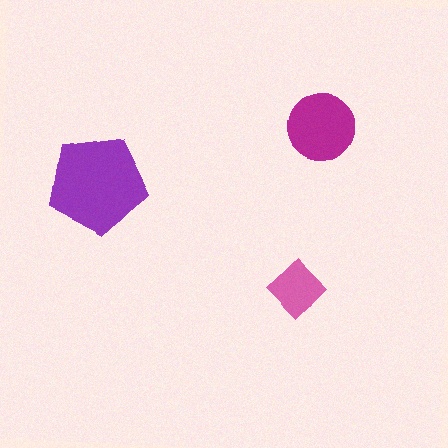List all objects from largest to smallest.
The purple pentagon, the magenta circle, the pink diamond.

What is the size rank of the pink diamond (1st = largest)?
3rd.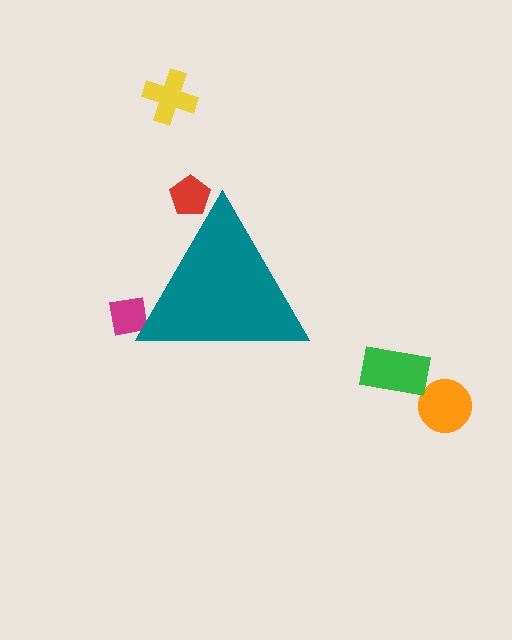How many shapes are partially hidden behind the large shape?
2 shapes are partially hidden.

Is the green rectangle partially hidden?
No, the green rectangle is fully visible.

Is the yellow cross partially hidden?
No, the yellow cross is fully visible.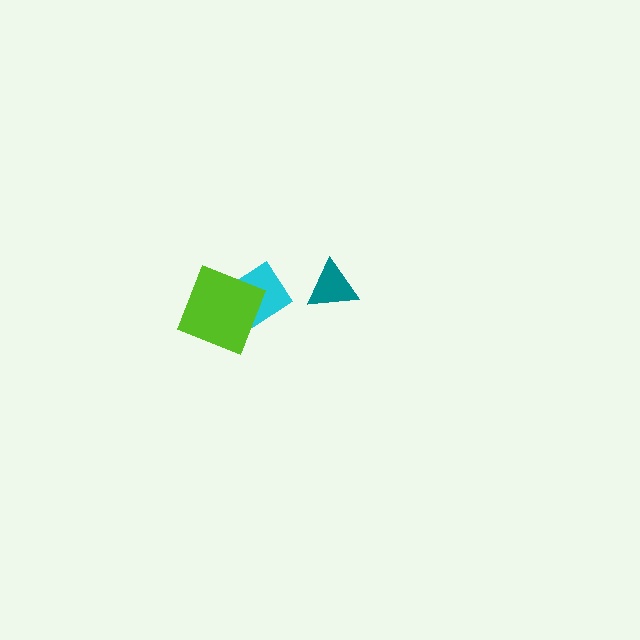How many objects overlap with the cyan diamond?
1 object overlaps with the cyan diamond.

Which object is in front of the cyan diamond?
The lime square is in front of the cyan diamond.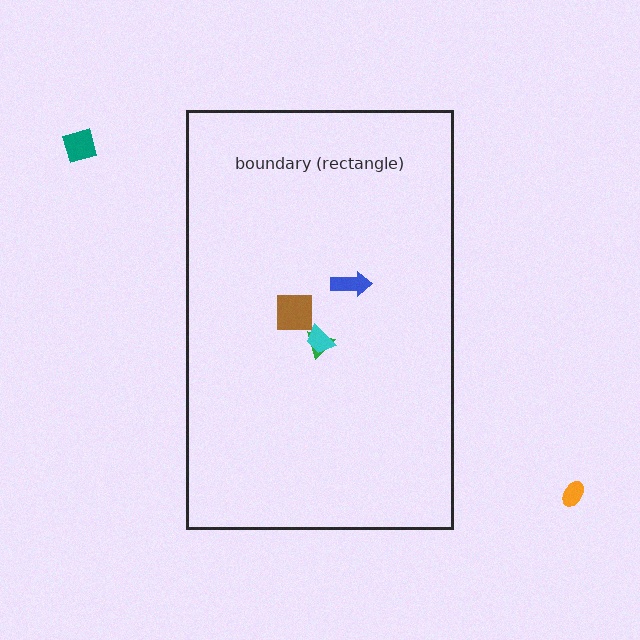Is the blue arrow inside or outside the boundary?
Inside.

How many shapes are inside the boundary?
4 inside, 2 outside.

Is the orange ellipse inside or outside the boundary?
Outside.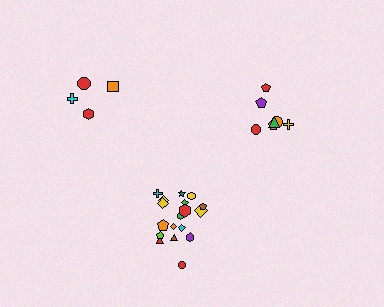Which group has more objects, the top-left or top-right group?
The top-right group.